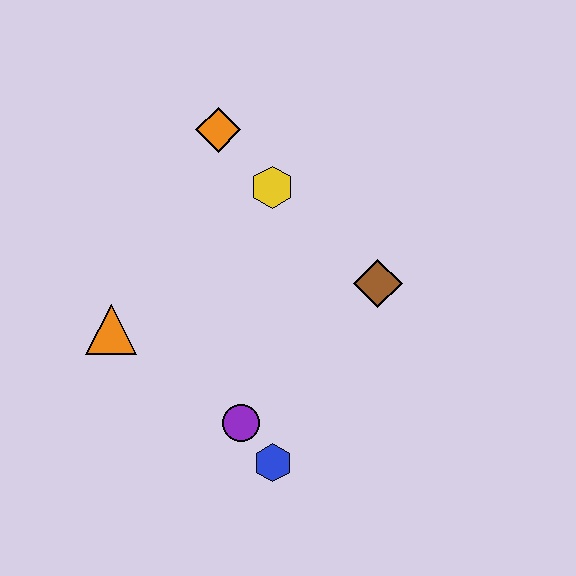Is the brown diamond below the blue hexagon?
No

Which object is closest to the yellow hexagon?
The orange diamond is closest to the yellow hexagon.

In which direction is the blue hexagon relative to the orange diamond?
The blue hexagon is below the orange diamond.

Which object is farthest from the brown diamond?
The orange triangle is farthest from the brown diamond.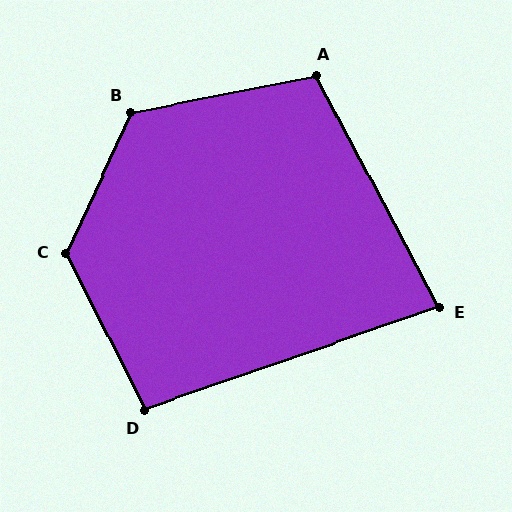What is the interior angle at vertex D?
Approximately 97 degrees (obtuse).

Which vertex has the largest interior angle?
C, at approximately 128 degrees.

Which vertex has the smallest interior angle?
E, at approximately 81 degrees.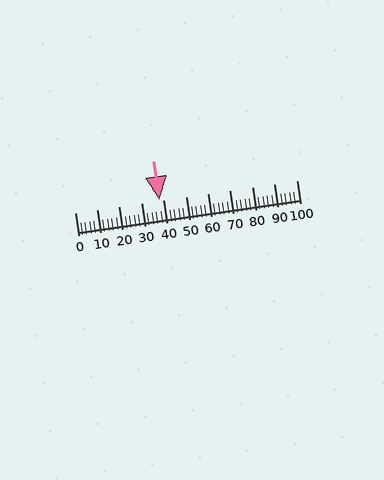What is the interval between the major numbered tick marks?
The major tick marks are spaced 10 units apart.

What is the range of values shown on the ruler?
The ruler shows values from 0 to 100.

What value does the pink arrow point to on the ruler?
The pink arrow points to approximately 38.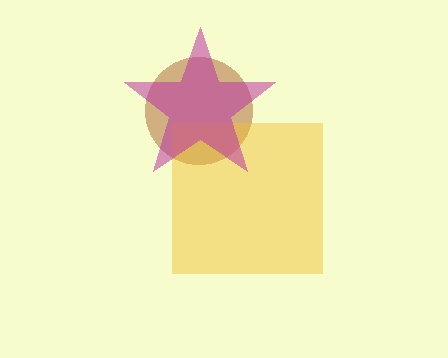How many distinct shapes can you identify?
There are 3 distinct shapes: a brown circle, a yellow square, a magenta star.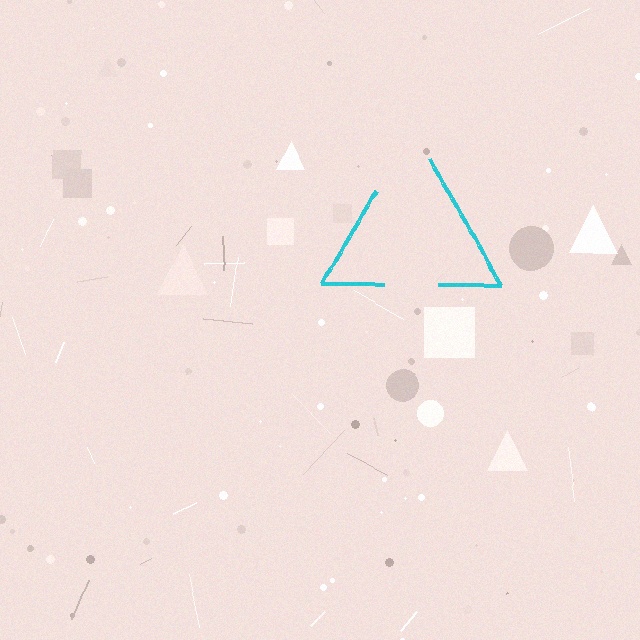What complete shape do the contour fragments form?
The contour fragments form a triangle.